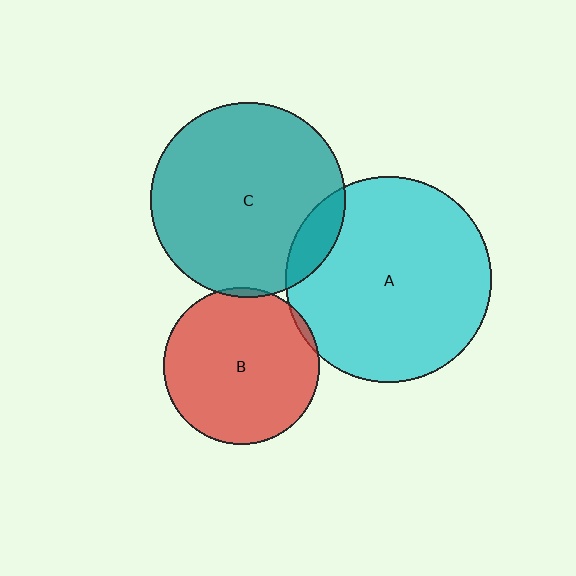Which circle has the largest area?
Circle A (cyan).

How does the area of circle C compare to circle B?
Approximately 1.5 times.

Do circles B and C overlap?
Yes.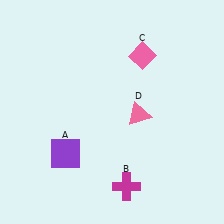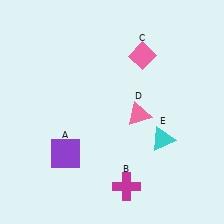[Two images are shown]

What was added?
A cyan triangle (E) was added in Image 2.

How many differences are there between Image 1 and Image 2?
There is 1 difference between the two images.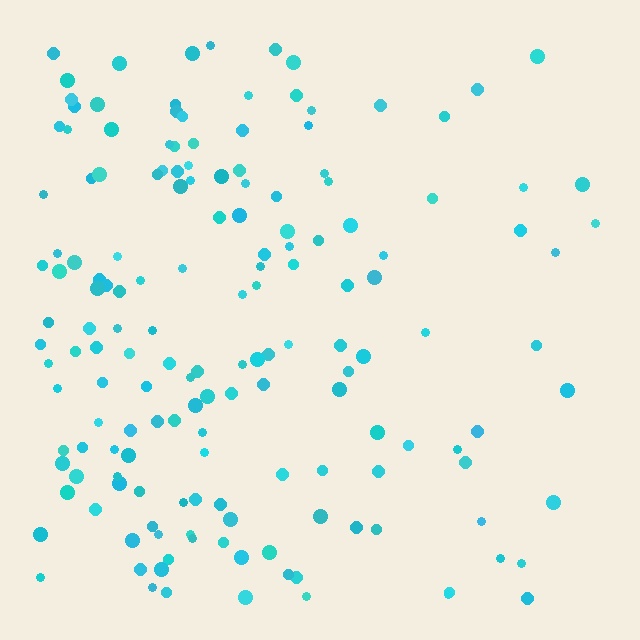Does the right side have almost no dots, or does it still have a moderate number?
Still a moderate number, just noticeably fewer than the left.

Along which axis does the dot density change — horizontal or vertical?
Horizontal.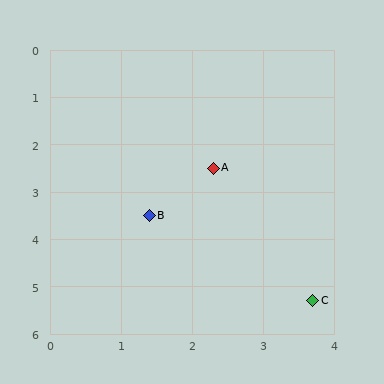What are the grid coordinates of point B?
Point B is at approximately (1.4, 3.5).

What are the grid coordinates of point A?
Point A is at approximately (2.3, 2.5).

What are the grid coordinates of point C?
Point C is at approximately (3.7, 5.3).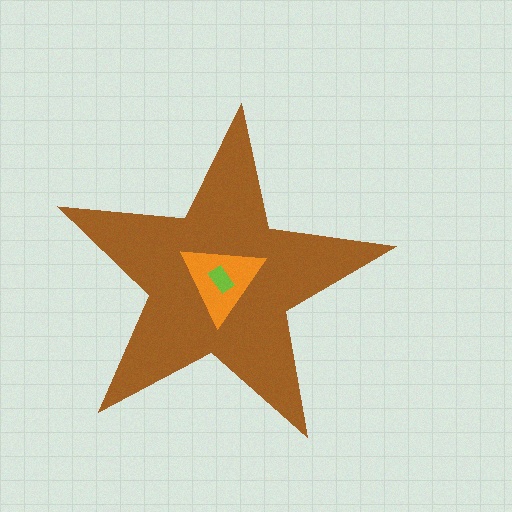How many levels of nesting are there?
3.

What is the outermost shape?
The brown star.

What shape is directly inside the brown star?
The orange triangle.